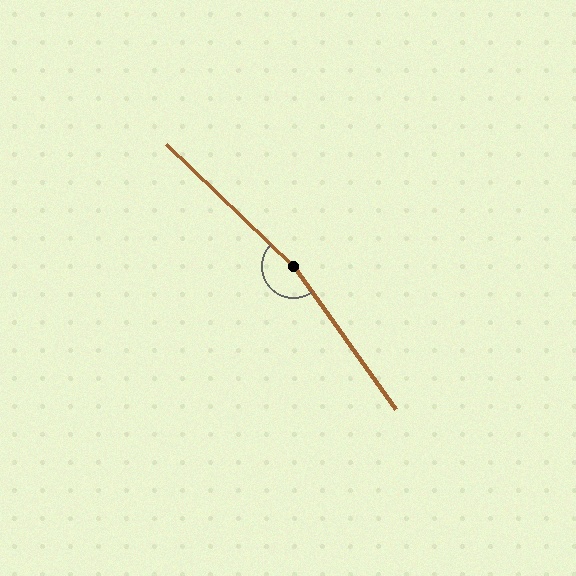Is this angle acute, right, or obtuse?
It is obtuse.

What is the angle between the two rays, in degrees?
Approximately 170 degrees.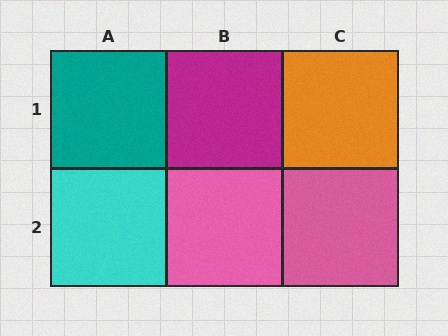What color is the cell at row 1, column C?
Orange.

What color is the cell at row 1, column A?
Teal.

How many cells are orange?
1 cell is orange.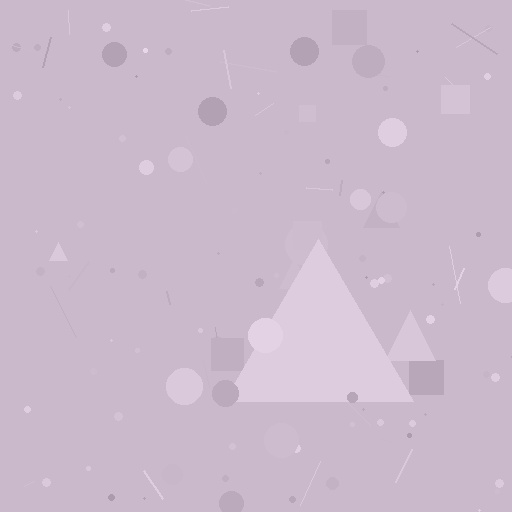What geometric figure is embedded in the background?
A triangle is embedded in the background.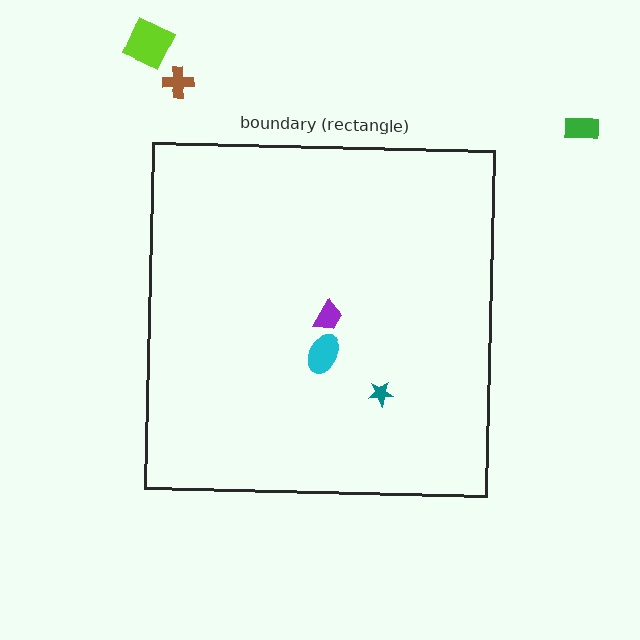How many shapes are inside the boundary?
3 inside, 3 outside.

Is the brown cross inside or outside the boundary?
Outside.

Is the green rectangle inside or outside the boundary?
Outside.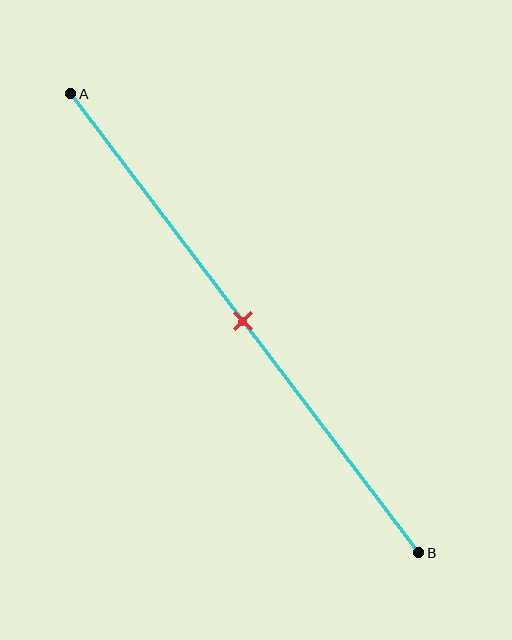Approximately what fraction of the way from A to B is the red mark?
The red mark is approximately 50% of the way from A to B.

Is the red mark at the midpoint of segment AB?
Yes, the mark is approximately at the midpoint.